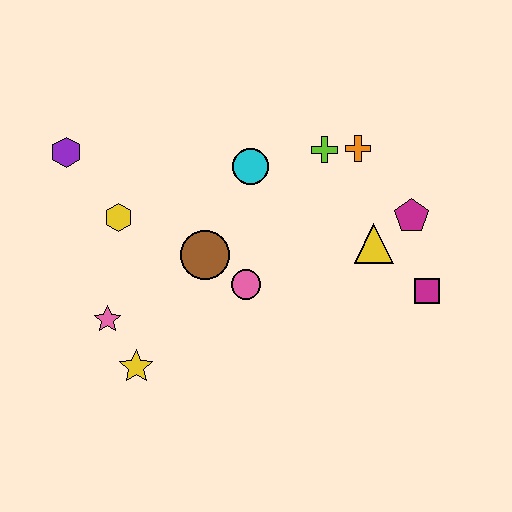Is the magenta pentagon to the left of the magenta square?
Yes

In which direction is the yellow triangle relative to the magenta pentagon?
The yellow triangle is to the left of the magenta pentagon.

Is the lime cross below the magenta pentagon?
No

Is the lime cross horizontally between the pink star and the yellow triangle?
Yes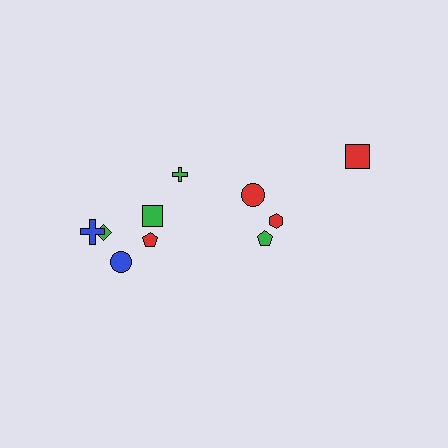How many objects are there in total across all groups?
There are 10 objects.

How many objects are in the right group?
There are 4 objects.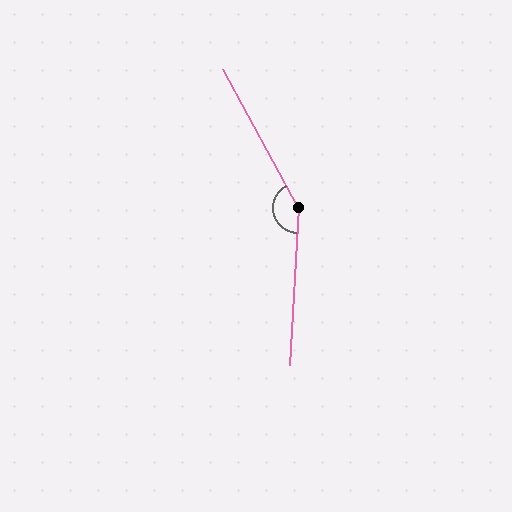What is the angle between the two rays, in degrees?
Approximately 148 degrees.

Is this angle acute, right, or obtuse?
It is obtuse.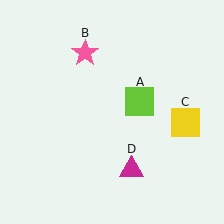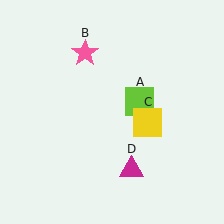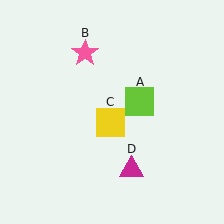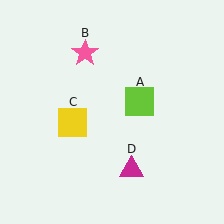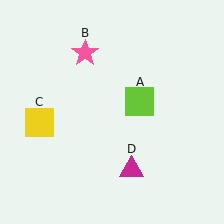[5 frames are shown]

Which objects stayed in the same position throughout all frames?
Lime square (object A) and pink star (object B) and magenta triangle (object D) remained stationary.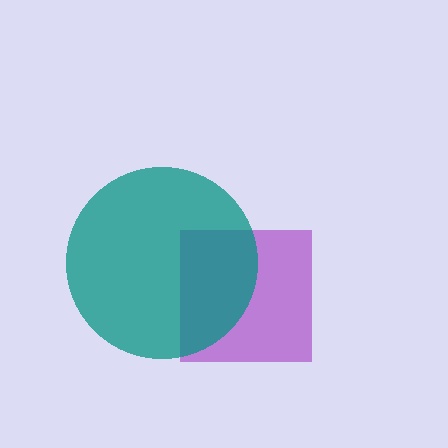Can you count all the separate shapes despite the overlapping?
Yes, there are 2 separate shapes.